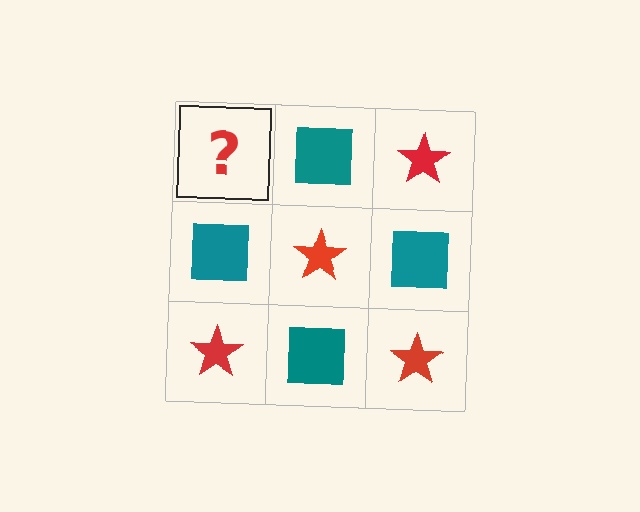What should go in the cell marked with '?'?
The missing cell should contain a red star.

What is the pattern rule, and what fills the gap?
The rule is that it alternates red star and teal square in a checkerboard pattern. The gap should be filled with a red star.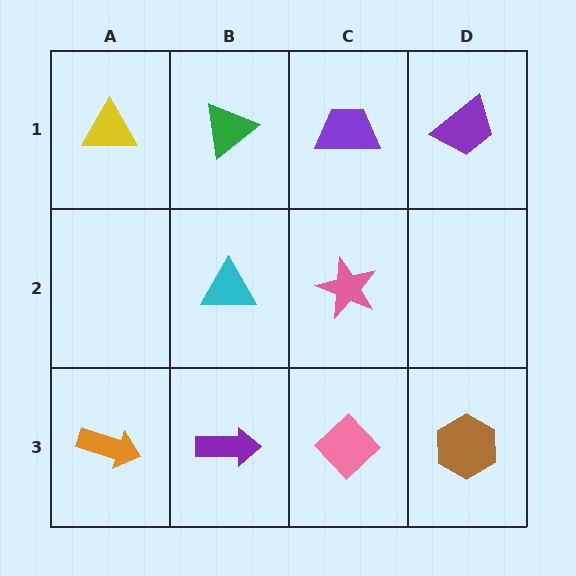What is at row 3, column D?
A brown hexagon.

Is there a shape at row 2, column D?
No, that cell is empty.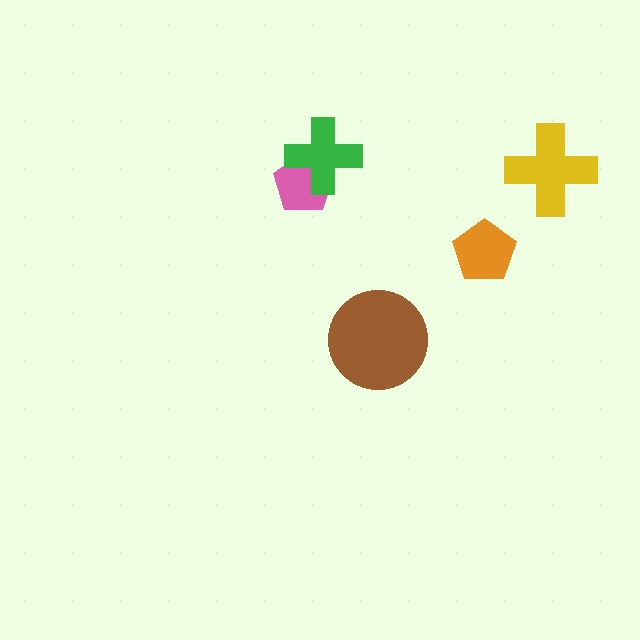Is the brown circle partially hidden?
No, no other shape covers it.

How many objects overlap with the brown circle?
0 objects overlap with the brown circle.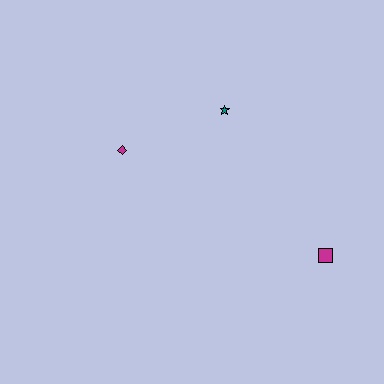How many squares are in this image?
There is 1 square.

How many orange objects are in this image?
There are no orange objects.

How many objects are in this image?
There are 3 objects.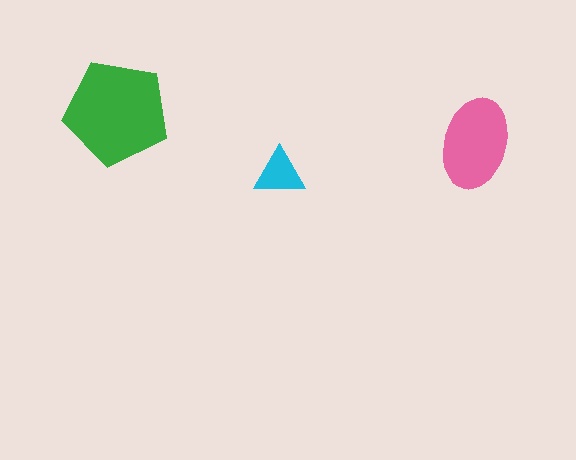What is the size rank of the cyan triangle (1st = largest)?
3rd.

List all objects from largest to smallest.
The green pentagon, the pink ellipse, the cyan triangle.